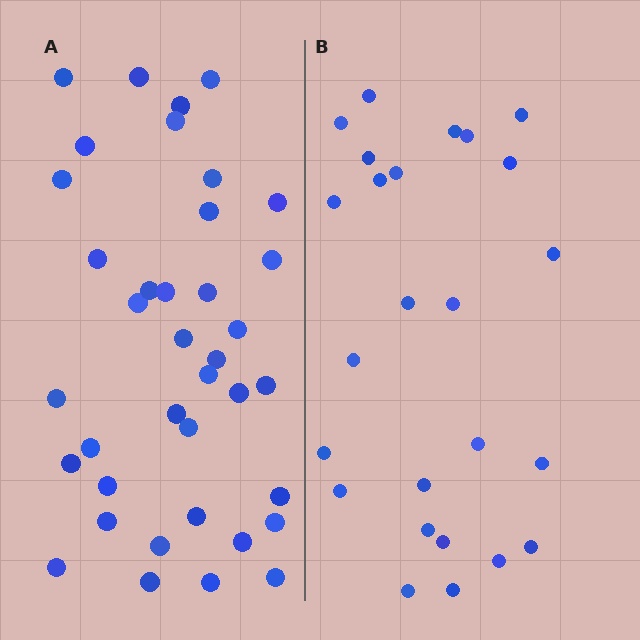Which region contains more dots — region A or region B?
Region A (the left region) has more dots.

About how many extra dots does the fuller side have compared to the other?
Region A has approximately 15 more dots than region B.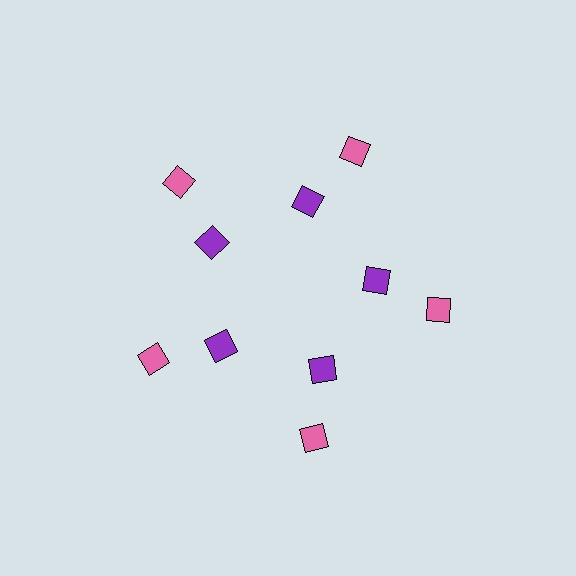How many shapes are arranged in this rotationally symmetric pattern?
There are 10 shapes, arranged in 5 groups of 2.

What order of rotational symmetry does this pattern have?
This pattern has 5-fold rotational symmetry.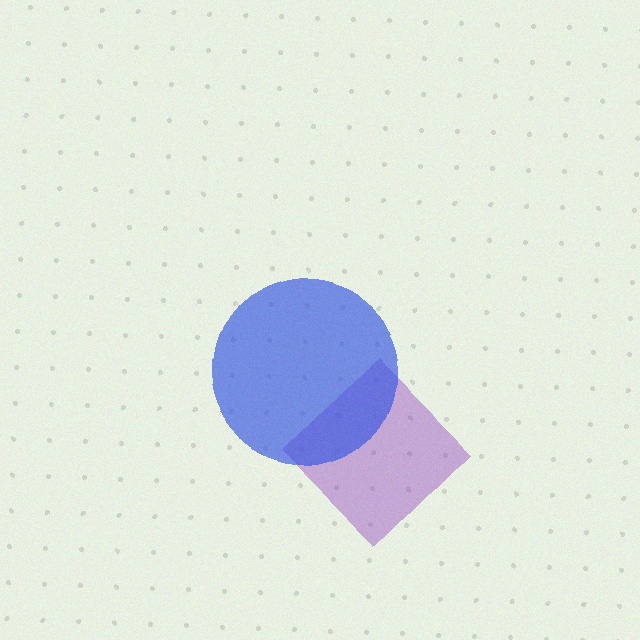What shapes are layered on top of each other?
The layered shapes are: a purple diamond, a blue circle.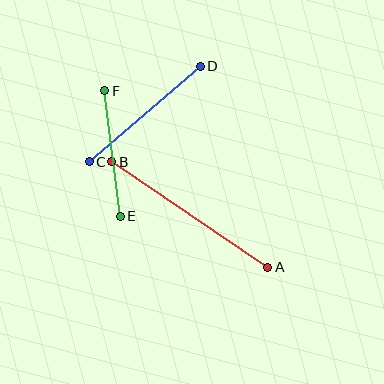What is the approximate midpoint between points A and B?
The midpoint is at approximately (190, 215) pixels.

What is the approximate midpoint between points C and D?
The midpoint is at approximately (145, 114) pixels.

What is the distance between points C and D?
The distance is approximately 146 pixels.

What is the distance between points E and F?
The distance is approximately 126 pixels.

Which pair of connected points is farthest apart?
Points A and B are farthest apart.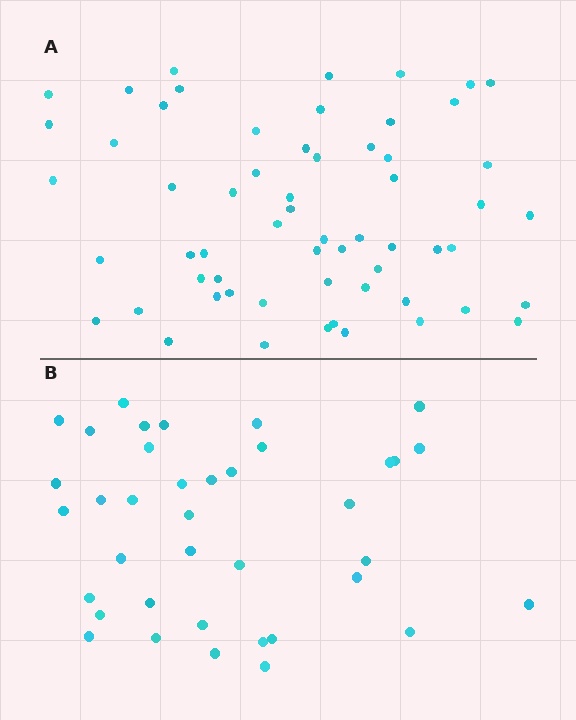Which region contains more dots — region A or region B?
Region A (the top region) has more dots.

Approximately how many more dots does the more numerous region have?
Region A has approximately 20 more dots than region B.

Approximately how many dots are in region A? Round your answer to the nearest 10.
About 60 dots.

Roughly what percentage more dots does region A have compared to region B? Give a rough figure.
About 60% more.